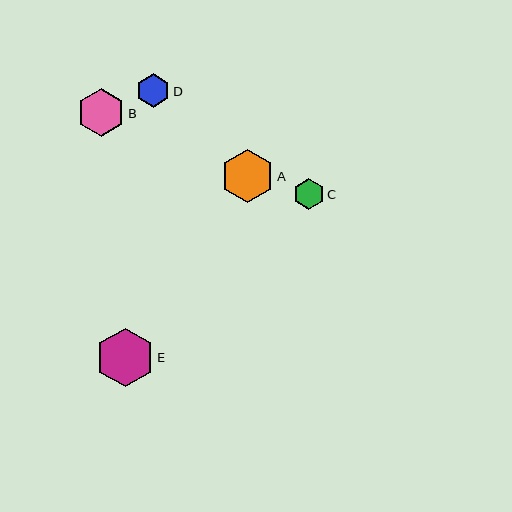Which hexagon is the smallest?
Hexagon C is the smallest with a size of approximately 31 pixels.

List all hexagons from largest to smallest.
From largest to smallest: E, A, B, D, C.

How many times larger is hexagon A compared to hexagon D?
Hexagon A is approximately 1.6 times the size of hexagon D.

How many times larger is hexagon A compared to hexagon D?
Hexagon A is approximately 1.6 times the size of hexagon D.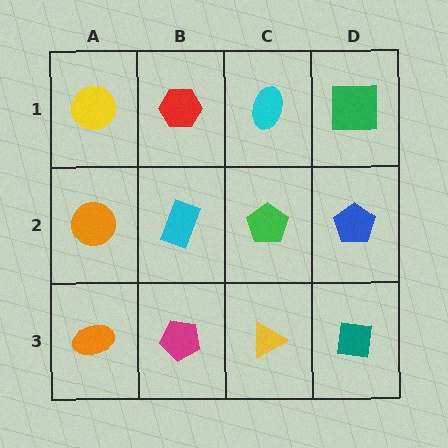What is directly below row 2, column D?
A teal square.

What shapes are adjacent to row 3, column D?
A blue pentagon (row 2, column D), a yellow triangle (row 3, column C).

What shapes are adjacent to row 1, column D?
A blue pentagon (row 2, column D), a cyan ellipse (row 1, column C).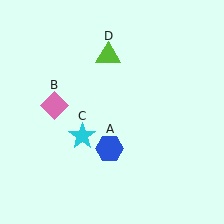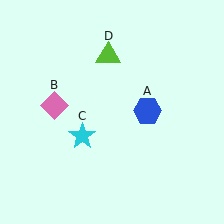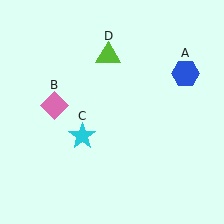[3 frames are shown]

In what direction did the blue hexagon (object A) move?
The blue hexagon (object A) moved up and to the right.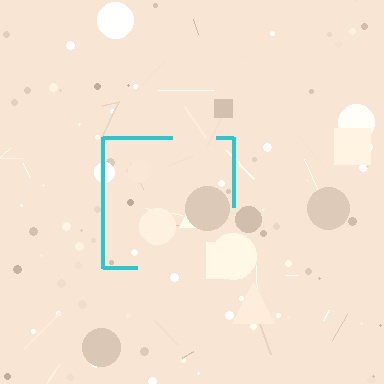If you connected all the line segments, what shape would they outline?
They would outline a square.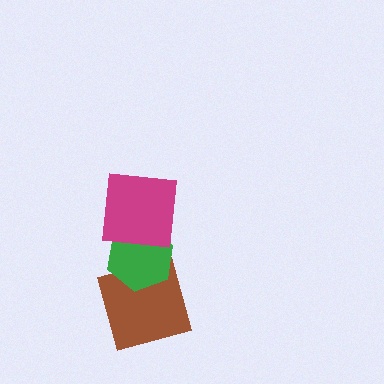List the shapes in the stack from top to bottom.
From top to bottom: the magenta square, the green hexagon, the brown square.